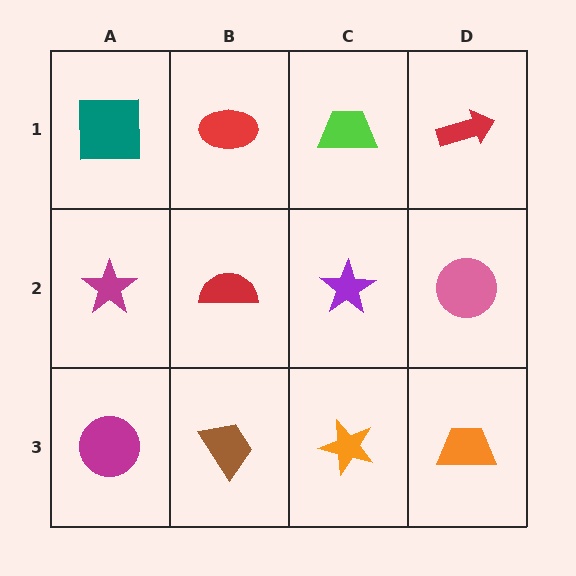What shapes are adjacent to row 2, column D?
A red arrow (row 1, column D), an orange trapezoid (row 3, column D), a purple star (row 2, column C).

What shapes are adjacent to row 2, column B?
A red ellipse (row 1, column B), a brown trapezoid (row 3, column B), a magenta star (row 2, column A), a purple star (row 2, column C).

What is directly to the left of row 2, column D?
A purple star.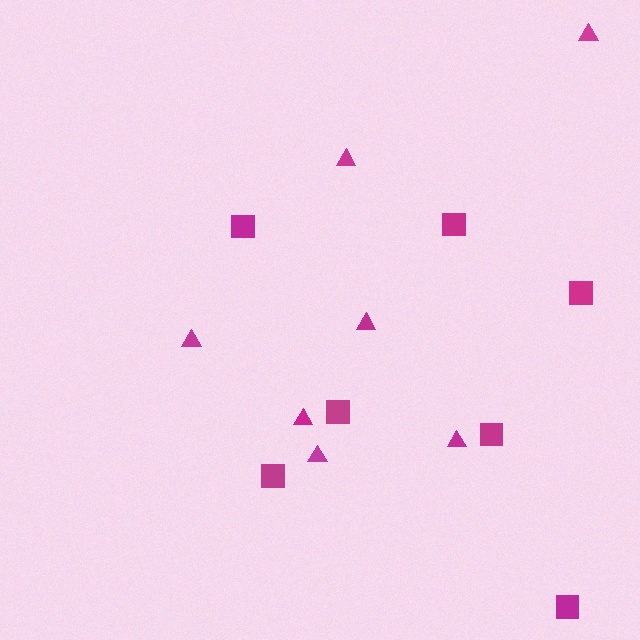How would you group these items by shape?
There are 2 groups: one group of triangles (7) and one group of squares (7).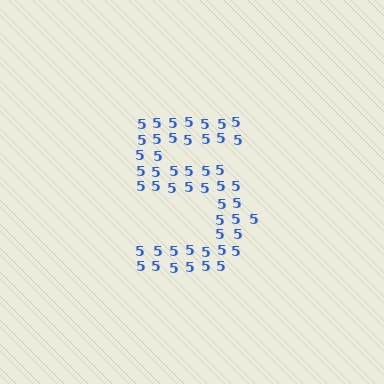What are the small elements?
The small elements are digit 5's.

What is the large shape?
The large shape is the digit 5.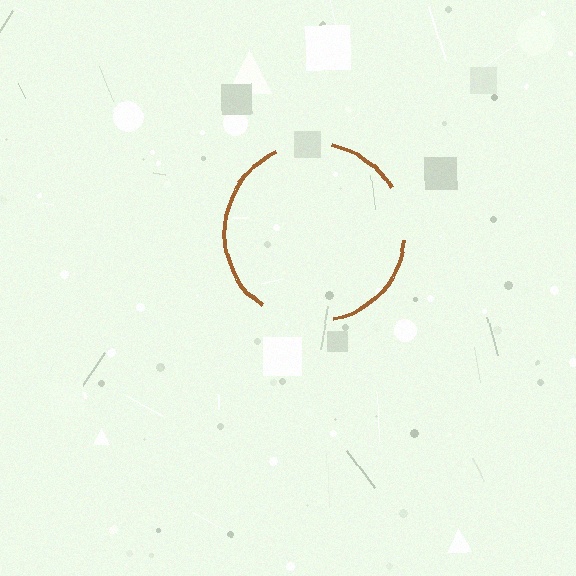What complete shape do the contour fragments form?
The contour fragments form a circle.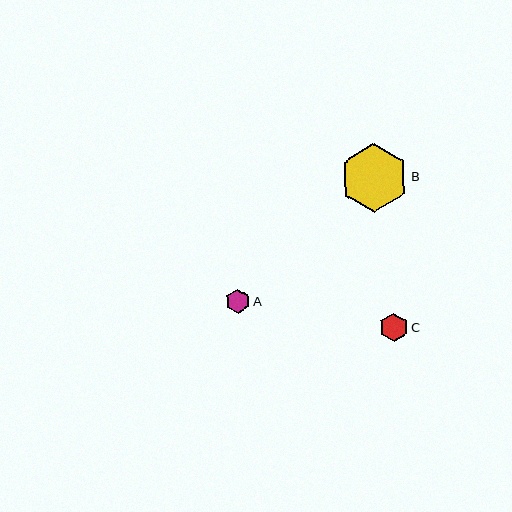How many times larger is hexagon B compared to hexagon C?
Hexagon B is approximately 2.4 times the size of hexagon C.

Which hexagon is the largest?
Hexagon B is the largest with a size of approximately 69 pixels.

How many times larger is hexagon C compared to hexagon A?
Hexagon C is approximately 1.2 times the size of hexagon A.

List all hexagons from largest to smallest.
From largest to smallest: B, C, A.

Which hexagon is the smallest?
Hexagon A is the smallest with a size of approximately 24 pixels.